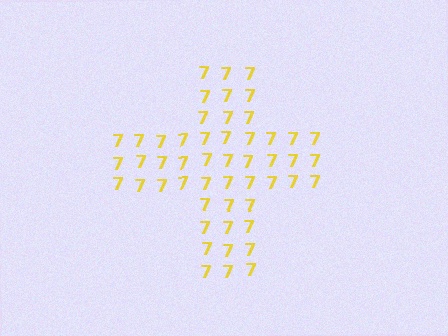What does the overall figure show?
The overall figure shows a cross.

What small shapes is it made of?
It is made of small digit 7's.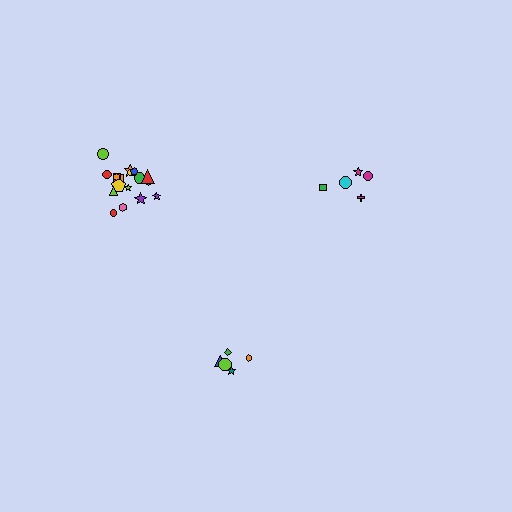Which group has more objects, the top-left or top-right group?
The top-left group.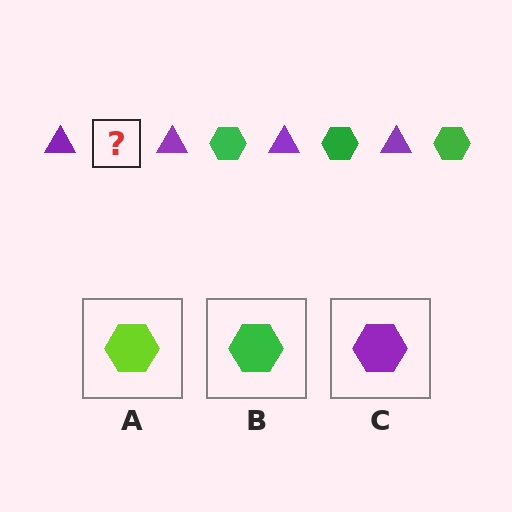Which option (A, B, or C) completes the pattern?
B.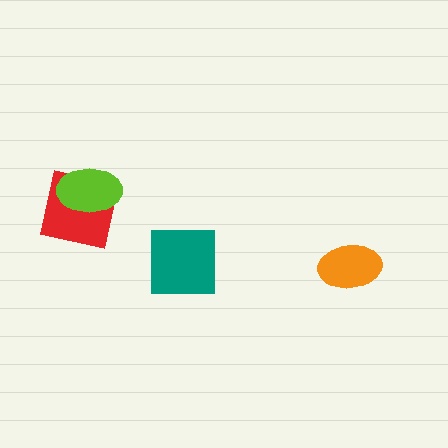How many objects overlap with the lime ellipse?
1 object overlaps with the lime ellipse.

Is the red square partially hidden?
Yes, it is partially covered by another shape.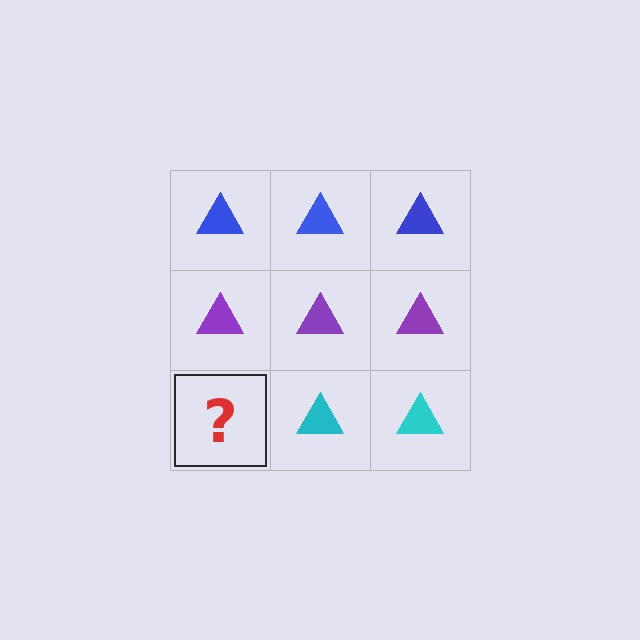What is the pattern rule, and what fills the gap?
The rule is that each row has a consistent color. The gap should be filled with a cyan triangle.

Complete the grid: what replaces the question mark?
The question mark should be replaced with a cyan triangle.